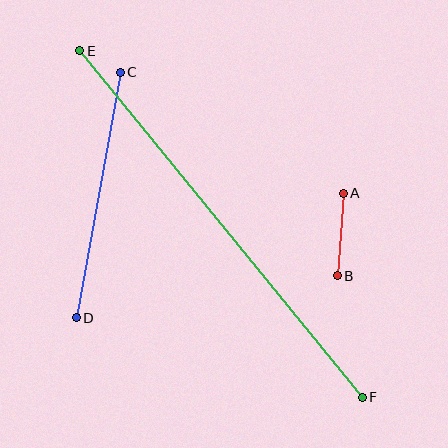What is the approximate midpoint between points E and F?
The midpoint is at approximately (221, 224) pixels.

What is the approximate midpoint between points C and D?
The midpoint is at approximately (98, 195) pixels.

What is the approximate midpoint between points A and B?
The midpoint is at approximately (340, 235) pixels.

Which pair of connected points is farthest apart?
Points E and F are farthest apart.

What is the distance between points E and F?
The distance is approximately 447 pixels.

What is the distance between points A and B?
The distance is approximately 83 pixels.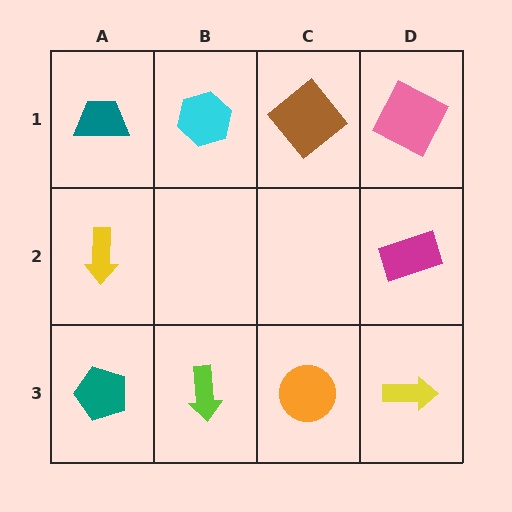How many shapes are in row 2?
2 shapes.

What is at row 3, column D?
A yellow arrow.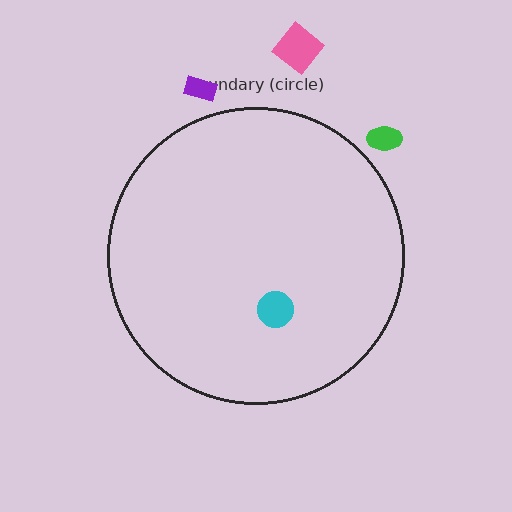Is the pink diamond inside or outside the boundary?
Outside.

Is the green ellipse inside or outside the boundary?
Outside.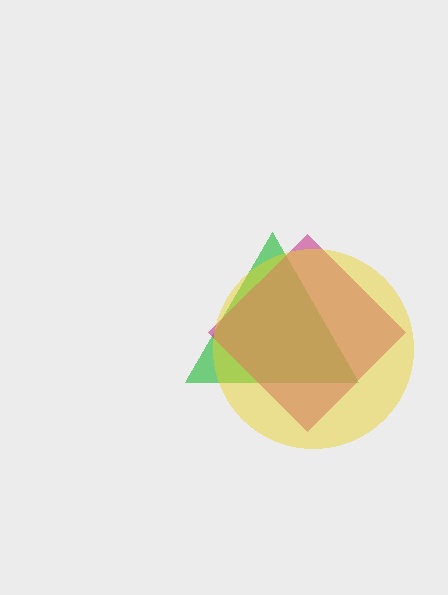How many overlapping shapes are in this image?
There are 3 overlapping shapes in the image.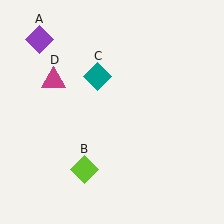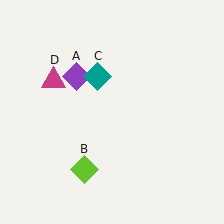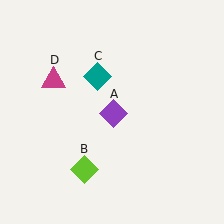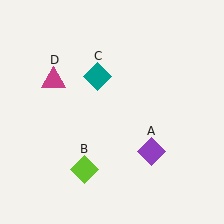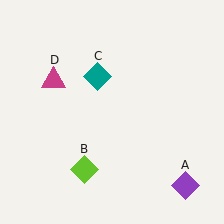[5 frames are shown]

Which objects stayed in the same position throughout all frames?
Lime diamond (object B) and teal diamond (object C) and magenta triangle (object D) remained stationary.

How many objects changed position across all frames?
1 object changed position: purple diamond (object A).